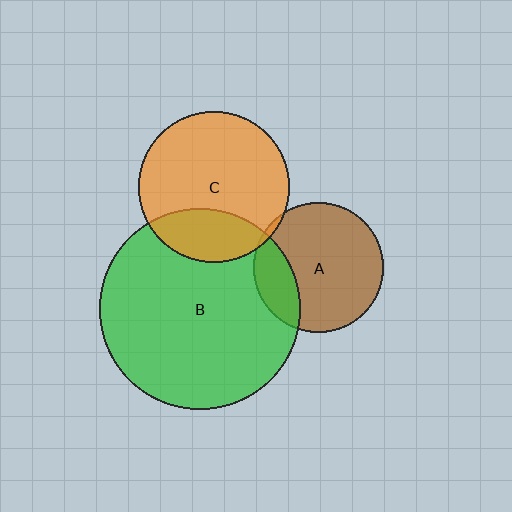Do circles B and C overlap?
Yes.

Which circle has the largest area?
Circle B (green).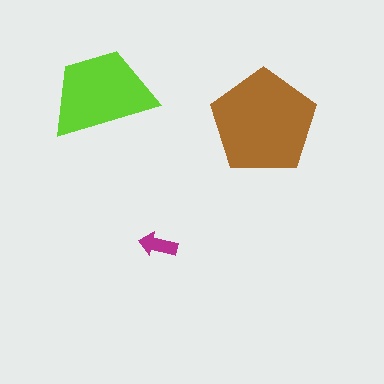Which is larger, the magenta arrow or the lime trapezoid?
The lime trapezoid.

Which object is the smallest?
The magenta arrow.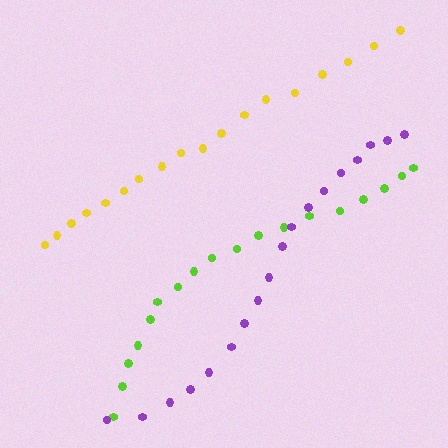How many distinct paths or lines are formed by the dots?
There are 3 distinct paths.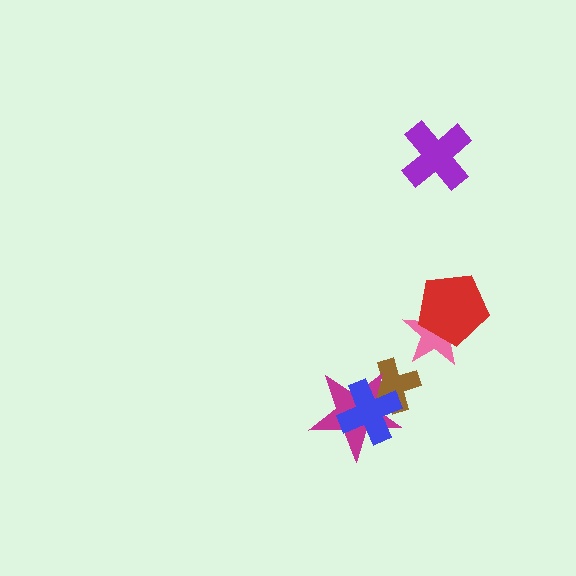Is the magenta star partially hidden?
Yes, it is partially covered by another shape.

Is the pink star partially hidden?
Yes, it is partially covered by another shape.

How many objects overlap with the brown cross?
2 objects overlap with the brown cross.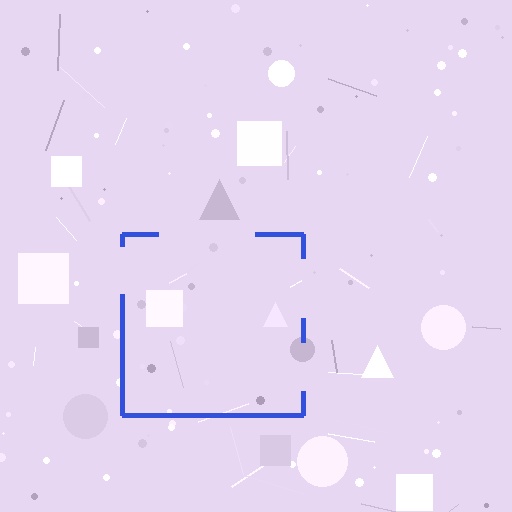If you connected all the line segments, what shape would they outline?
They would outline a square.